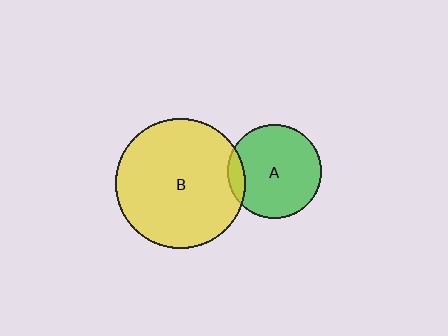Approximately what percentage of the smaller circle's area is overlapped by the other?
Approximately 10%.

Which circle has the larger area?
Circle B (yellow).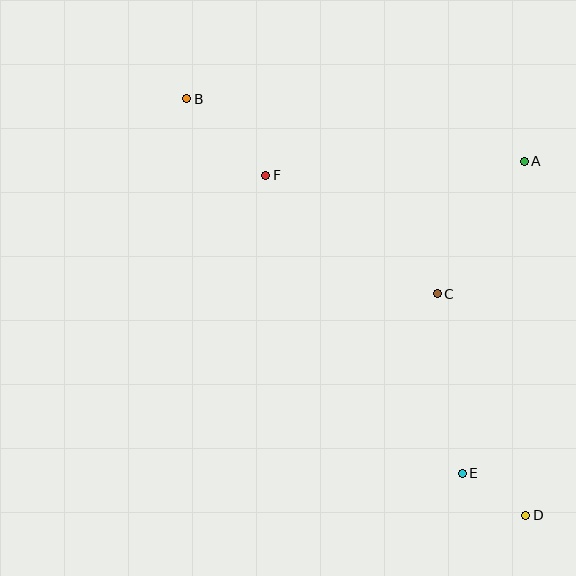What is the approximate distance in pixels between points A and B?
The distance between A and B is approximately 343 pixels.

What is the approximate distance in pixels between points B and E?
The distance between B and E is approximately 465 pixels.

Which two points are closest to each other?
Points D and E are closest to each other.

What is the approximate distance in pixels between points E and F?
The distance between E and F is approximately 357 pixels.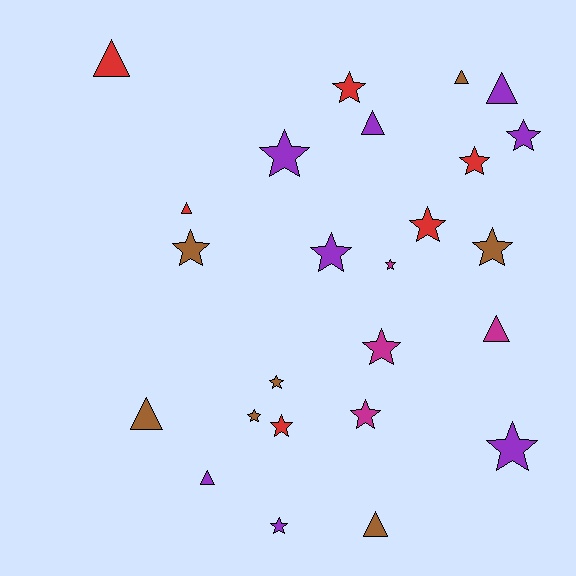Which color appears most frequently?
Purple, with 8 objects.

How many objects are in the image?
There are 25 objects.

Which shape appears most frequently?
Star, with 16 objects.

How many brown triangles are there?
There are 3 brown triangles.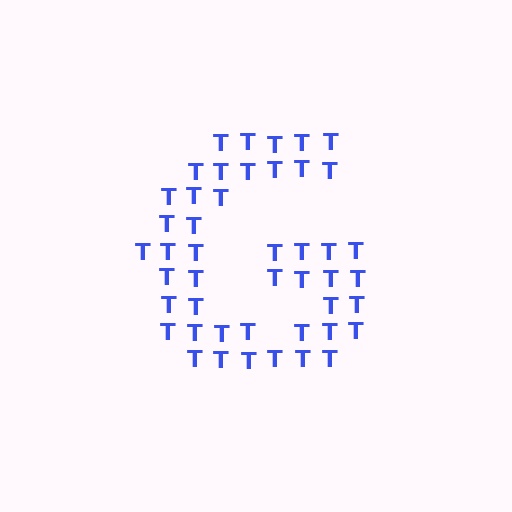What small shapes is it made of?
It is made of small letter T's.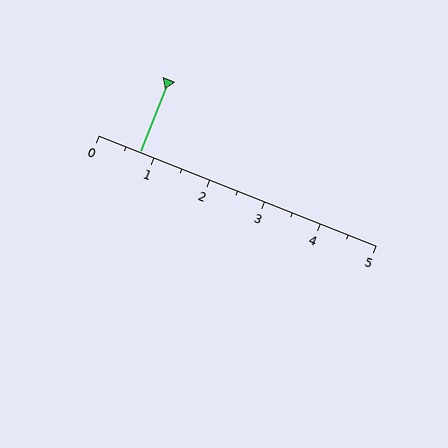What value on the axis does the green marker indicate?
The marker indicates approximately 0.8.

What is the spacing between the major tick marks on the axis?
The major ticks are spaced 1 apart.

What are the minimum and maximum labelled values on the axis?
The axis runs from 0 to 5.